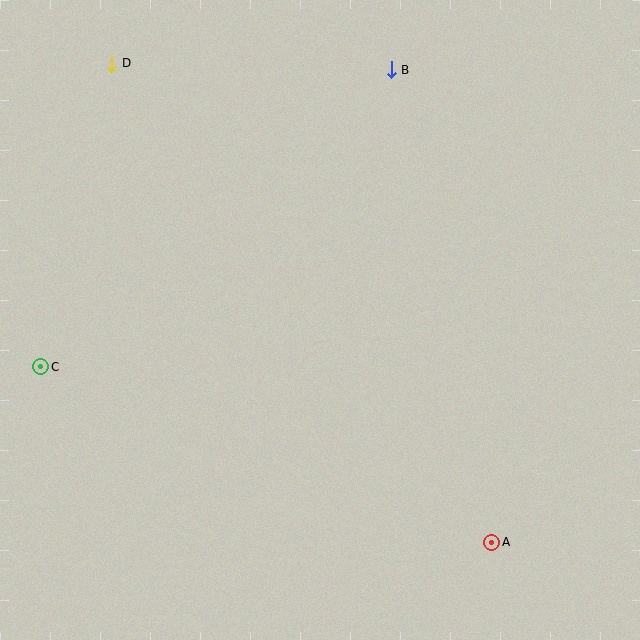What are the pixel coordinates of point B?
Point B is at (391, 70).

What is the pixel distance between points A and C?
The distance between A and C is 484 pixels.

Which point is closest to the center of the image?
Point B at (391, 70) is closest to the center.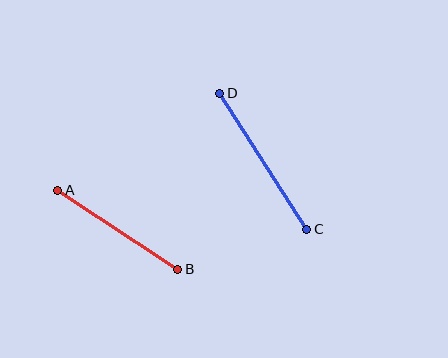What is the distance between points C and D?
The distance is approximately 161 pixels.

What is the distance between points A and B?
The distance is approximately 144 pixels.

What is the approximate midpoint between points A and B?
The midpoint is at approximately (118, 230) pixels.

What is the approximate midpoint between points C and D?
The midpoint is at approximately (263, 161) pixels.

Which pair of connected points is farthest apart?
Points C and D are farthest apart.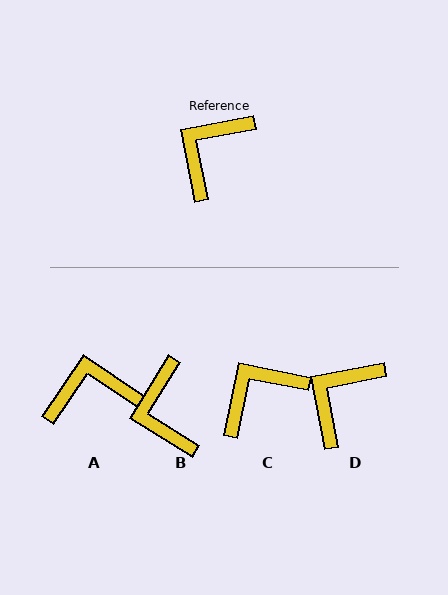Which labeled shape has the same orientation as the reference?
D.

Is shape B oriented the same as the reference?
No, it is off by about 47 degrees.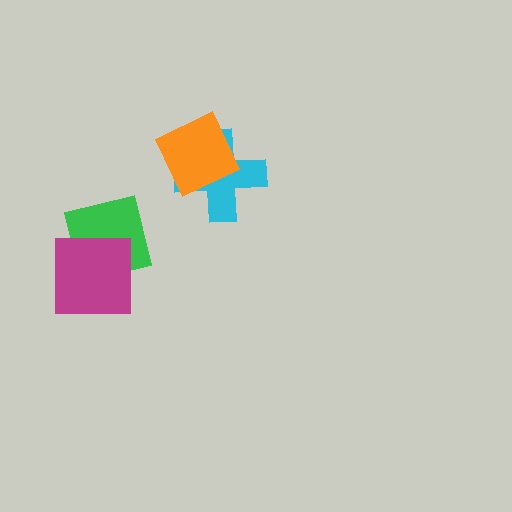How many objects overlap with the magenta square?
1 object overlaps with the magenta square.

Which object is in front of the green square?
The magenta square is in front of the green square.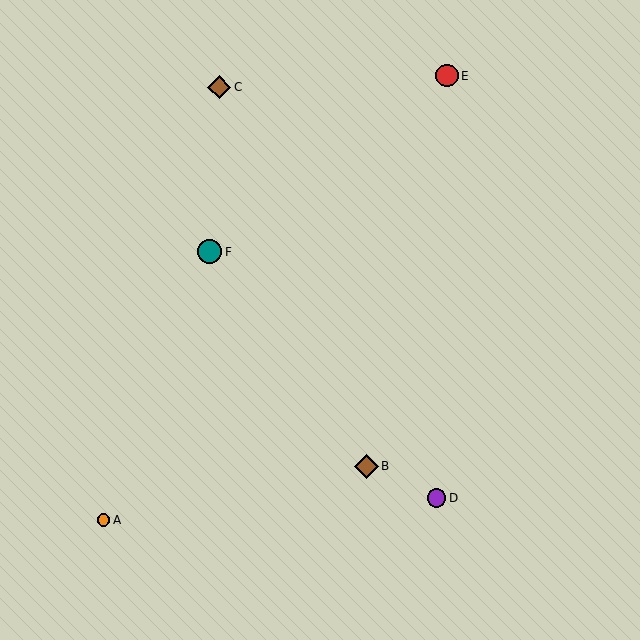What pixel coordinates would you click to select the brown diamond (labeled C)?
Click at (219, 87) to select the brown diamond C.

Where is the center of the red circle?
The center of the red circle is at (447, 76).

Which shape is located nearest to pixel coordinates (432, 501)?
The purple circle (labeled D) at (436, 498) is nearest to that location.